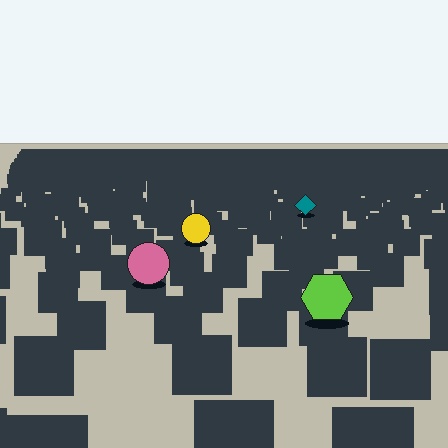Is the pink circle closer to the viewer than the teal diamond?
Yes. The pink circle is closer — you can tell from the texture gradient: the ground texture is coarser near it.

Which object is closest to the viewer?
The lime hexagon is closest. The texture marks near it are larger and more spread out.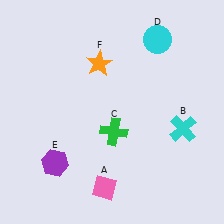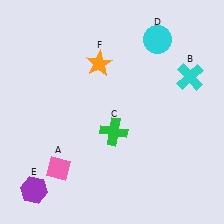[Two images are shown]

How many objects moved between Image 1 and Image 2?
3 objects moved between the two images.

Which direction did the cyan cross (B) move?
The cyan cross (B) moved up.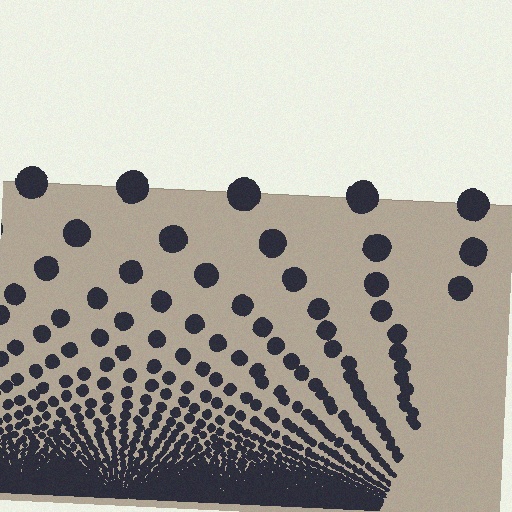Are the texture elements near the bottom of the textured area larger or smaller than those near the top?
Smaller. The gradient is inverted — elements near the bottom are smaller and denser.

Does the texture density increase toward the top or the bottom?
Density increases toward the bottom.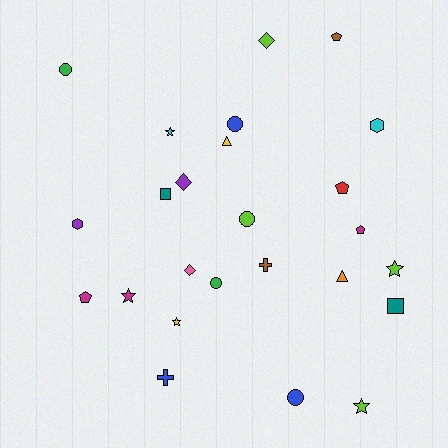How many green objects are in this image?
There are 2 green objects.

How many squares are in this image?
There are 2 squares.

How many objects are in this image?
There are 25 objects.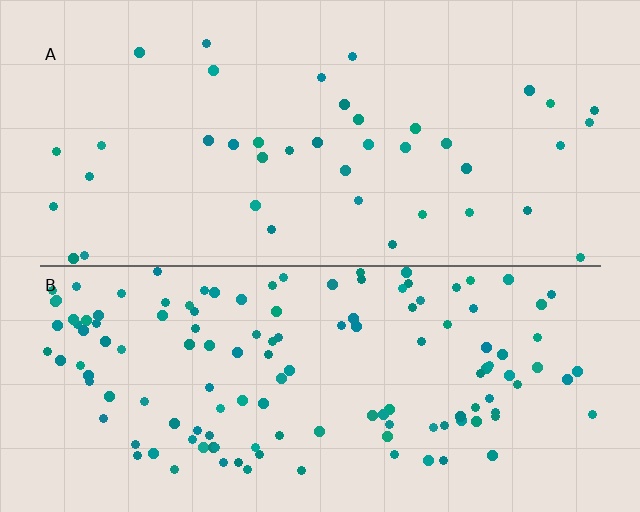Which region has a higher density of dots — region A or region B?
B (the bottom).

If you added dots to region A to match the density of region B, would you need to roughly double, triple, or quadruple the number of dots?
Approximately triple.